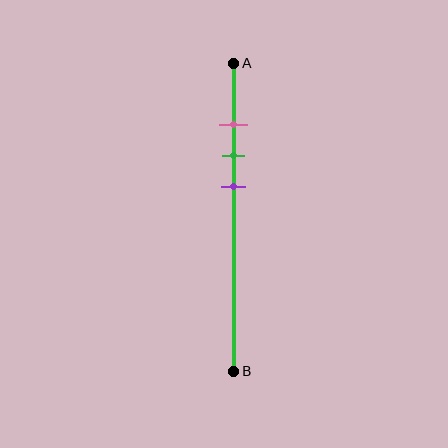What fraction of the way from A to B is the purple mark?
The purple mark is approximately 40% (0.4) of the way from A to B.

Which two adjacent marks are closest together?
The pink and green marks are the closest adjacent pair.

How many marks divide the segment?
There are 3 marks dividing the segment.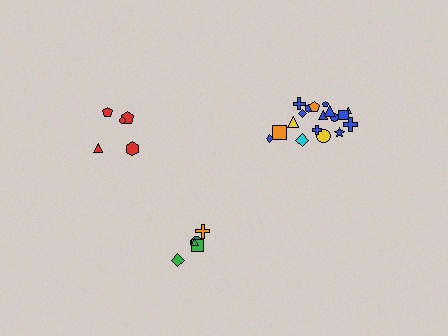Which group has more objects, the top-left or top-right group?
The top-right group.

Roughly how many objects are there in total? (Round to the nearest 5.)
Roughly 30 objects in total.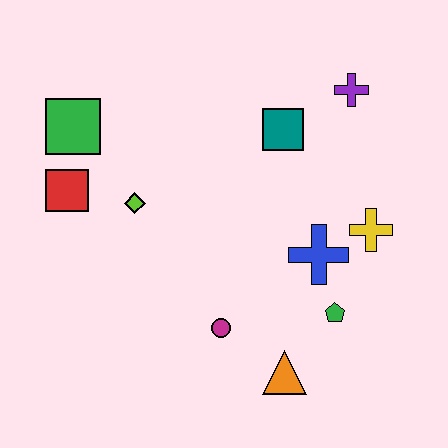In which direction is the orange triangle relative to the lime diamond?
The orange triangle is below the lime diamond.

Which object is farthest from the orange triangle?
The green square is farthest from the orange triangle.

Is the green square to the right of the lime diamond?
No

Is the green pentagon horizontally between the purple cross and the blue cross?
Yes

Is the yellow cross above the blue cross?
Yes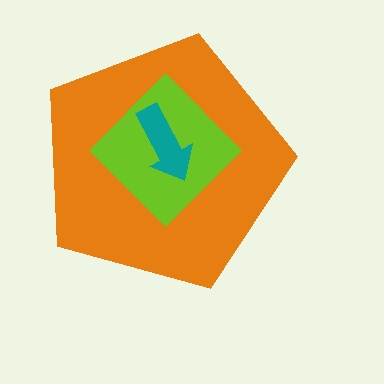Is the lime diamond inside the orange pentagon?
Yes.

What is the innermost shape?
The teal arrow.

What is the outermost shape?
The orange pentagon.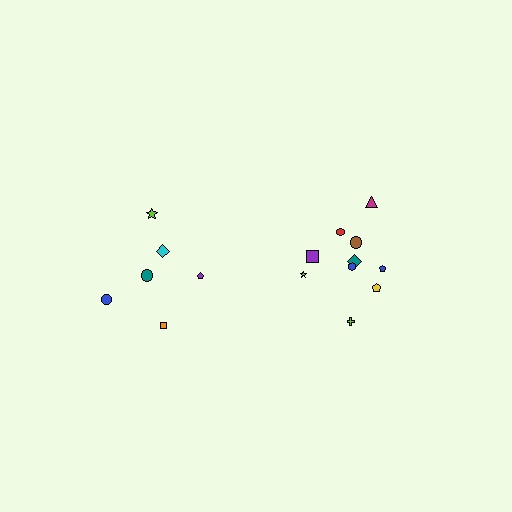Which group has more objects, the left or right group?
The right group.